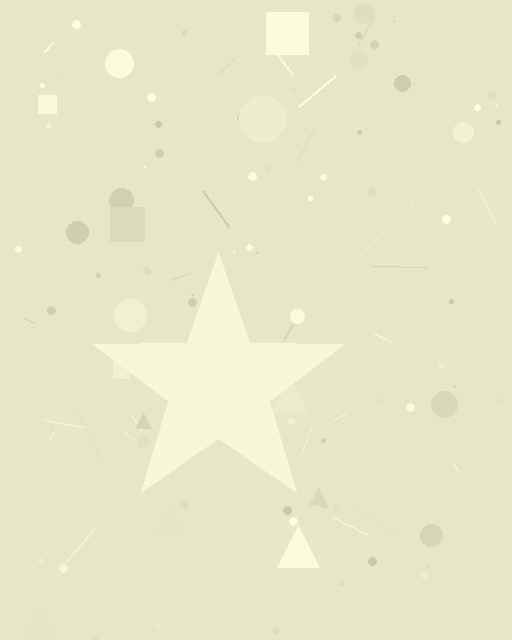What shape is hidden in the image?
A star is hidden in the image.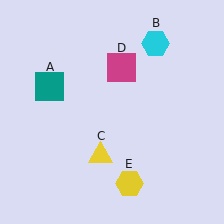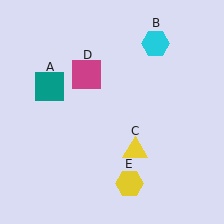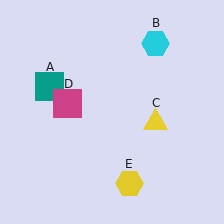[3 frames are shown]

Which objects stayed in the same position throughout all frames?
Teal square (object A) and cyan hexagon (object B) and yellow hexagon (object E) remained stationary.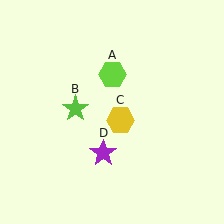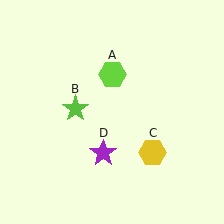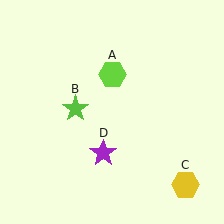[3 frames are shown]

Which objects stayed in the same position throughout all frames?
Lime hexagon (object A) and lime star (object B) and purple star (object D) remained stationary.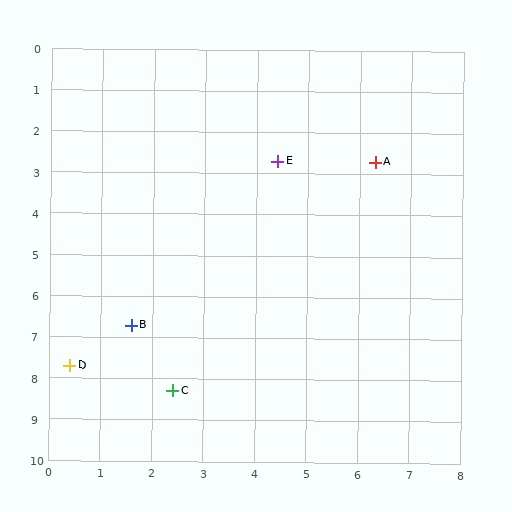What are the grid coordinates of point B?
Point B is at approximately (1.6, 6.7).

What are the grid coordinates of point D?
Point D is at approximately (0.4, 7.7).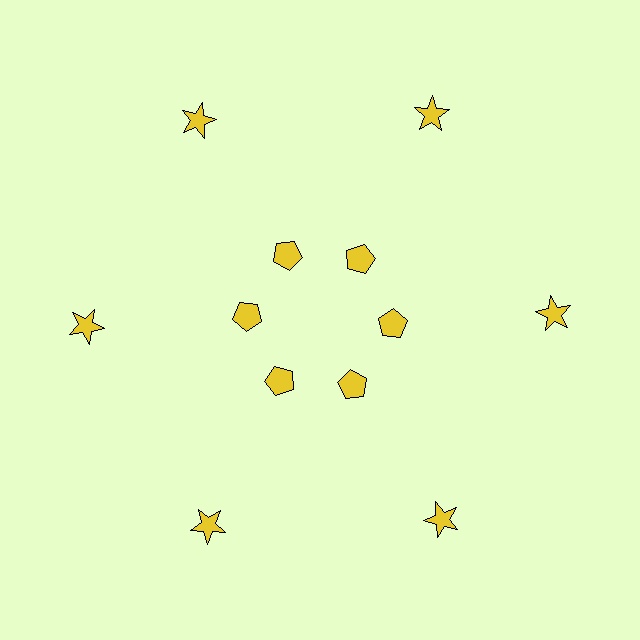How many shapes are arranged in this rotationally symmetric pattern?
There are 12 shapes, arranged in 6 groups of 2.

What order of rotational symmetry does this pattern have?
This pattern has 6-fold rotational symmetry.